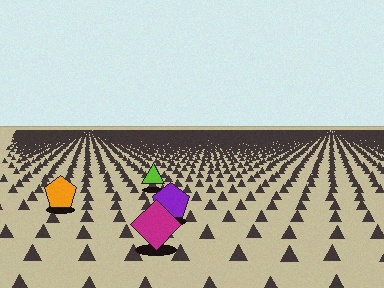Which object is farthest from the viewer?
The lime triangle is farthest from the viewer. It appears smaller and the ground texture around it is denser.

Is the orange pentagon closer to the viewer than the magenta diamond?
No. The magenta diamond is closer — you can tell from the texture gradient: the ground texture is coarser near it.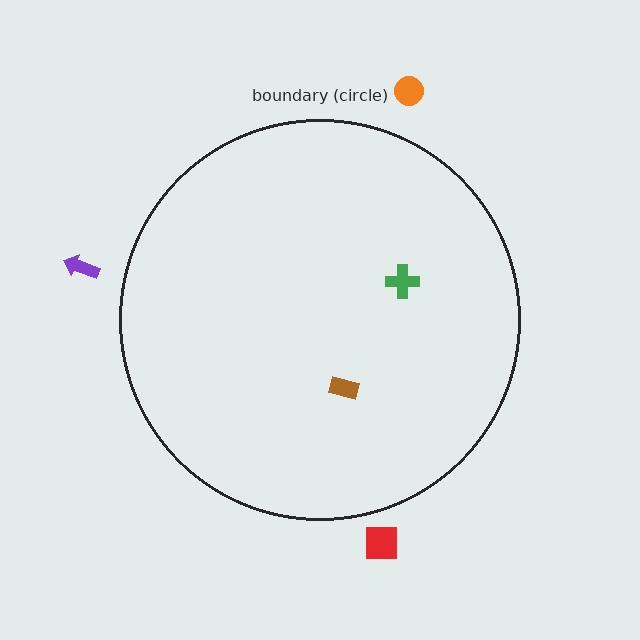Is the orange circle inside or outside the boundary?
Outside.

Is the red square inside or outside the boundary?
Outside.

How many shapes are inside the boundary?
2 inside, 3 outside.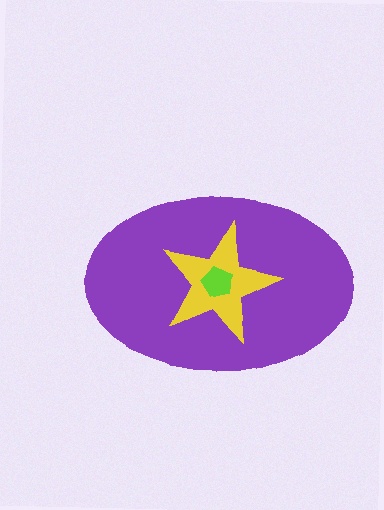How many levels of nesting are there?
3.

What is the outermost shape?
The purple ellipse.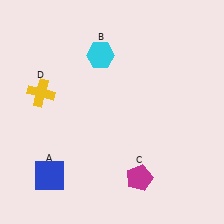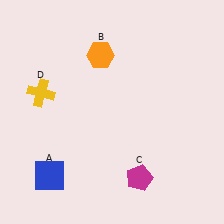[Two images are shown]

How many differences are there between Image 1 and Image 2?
There is 1 difference between the two images.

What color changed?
The hexagon (B) changed from cyan in Image 1 to orange in Image 2.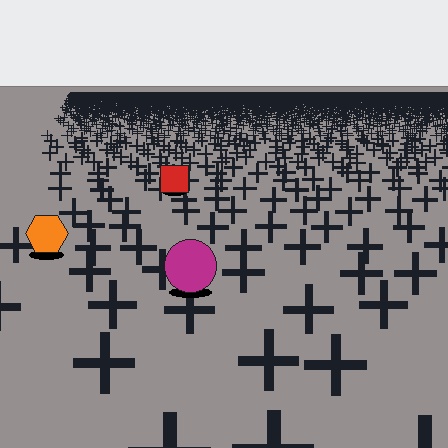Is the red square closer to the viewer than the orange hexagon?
No. The orange hexagon is closer — you can tell from the texture gradient: the ground texture is coarser near it.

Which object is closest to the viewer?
The magenta circle is closest. The texture marks near it are larger and more spread out.